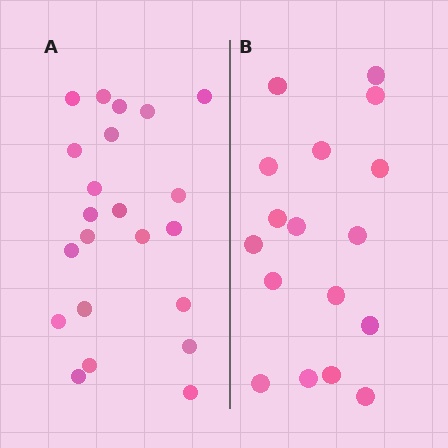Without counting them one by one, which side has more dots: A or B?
Region A (the left region) has more dots.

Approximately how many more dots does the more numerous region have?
Region A has about 5 more dots than region B.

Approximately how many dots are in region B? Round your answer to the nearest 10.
About 20 dots. (The exact count is 17, which rounds to 20.)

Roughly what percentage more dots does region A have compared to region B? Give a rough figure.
About 30% more.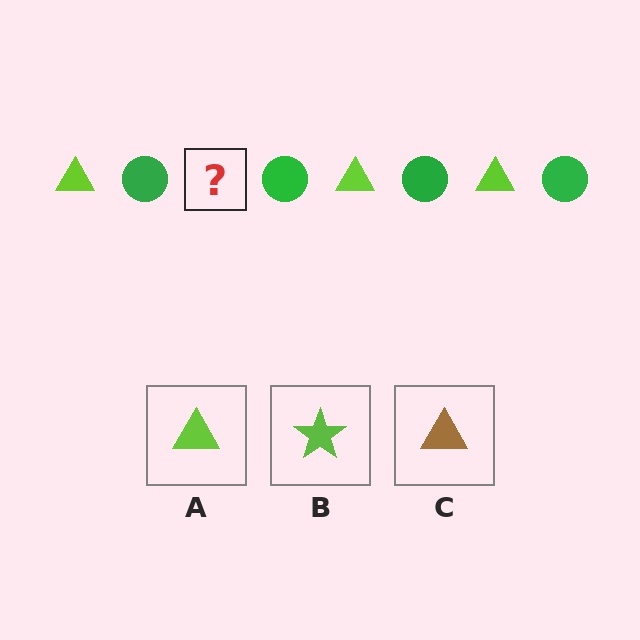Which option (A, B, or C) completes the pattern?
A.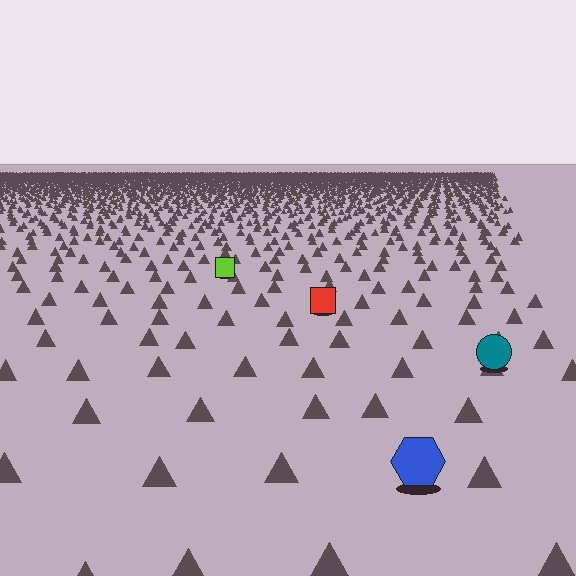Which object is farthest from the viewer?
The lime square is farthest from the viewer. It appears smaller and the ground texture around it is denser.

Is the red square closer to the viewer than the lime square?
Yes. The red square is closer — you can tell from the texture gradient: the ground texture is coarser near it.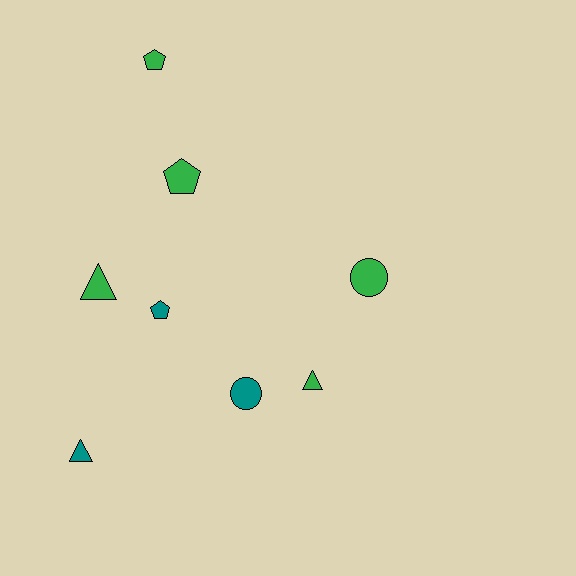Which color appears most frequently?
Green, with 5 objects.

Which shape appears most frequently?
Pentagon, with 3 objects.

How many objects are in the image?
There are 8 objects.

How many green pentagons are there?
There are 2 green pentagons.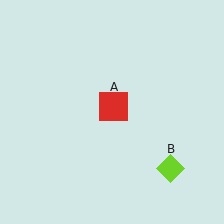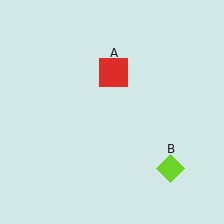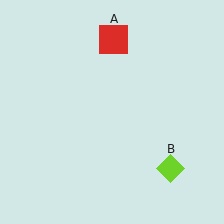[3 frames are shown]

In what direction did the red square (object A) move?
The red square (object A) moved up.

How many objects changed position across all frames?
1 object changed position: red square (object A).